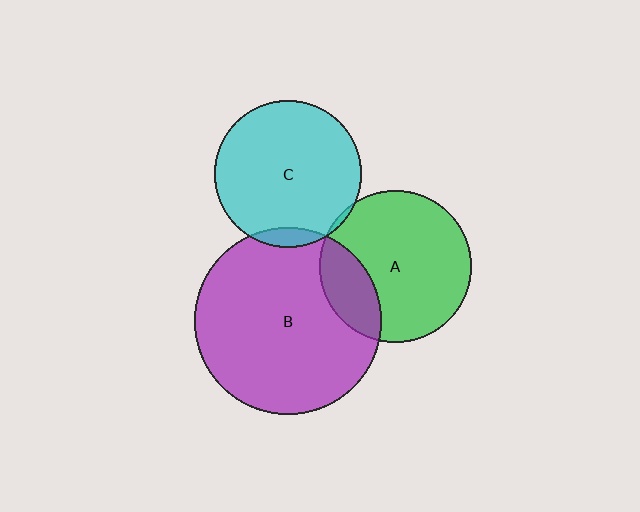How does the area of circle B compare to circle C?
Approximately 1.6 times.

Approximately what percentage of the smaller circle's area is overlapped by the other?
Approximately 20%.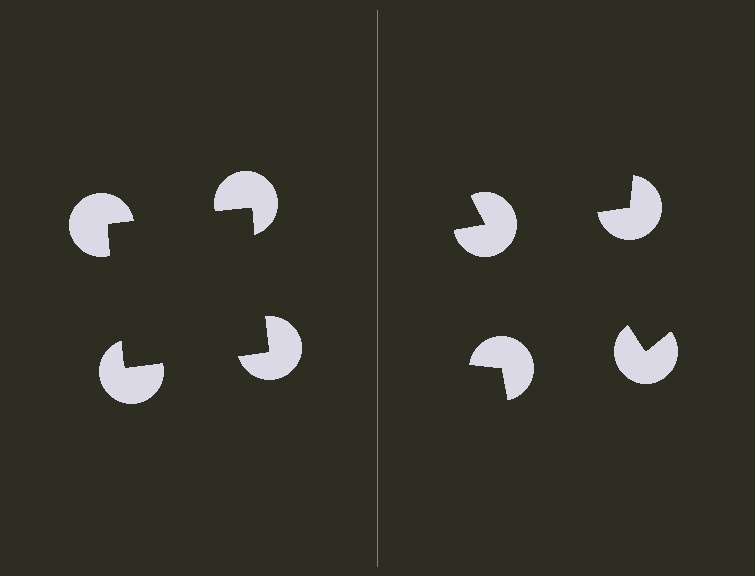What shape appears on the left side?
An illusory square.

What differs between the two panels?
The pac-man discs are positioned identically on both sides; only the wedge orientations differ. On the left they align to a square; on the right they are misaligned.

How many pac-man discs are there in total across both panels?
8 — 4 on each side.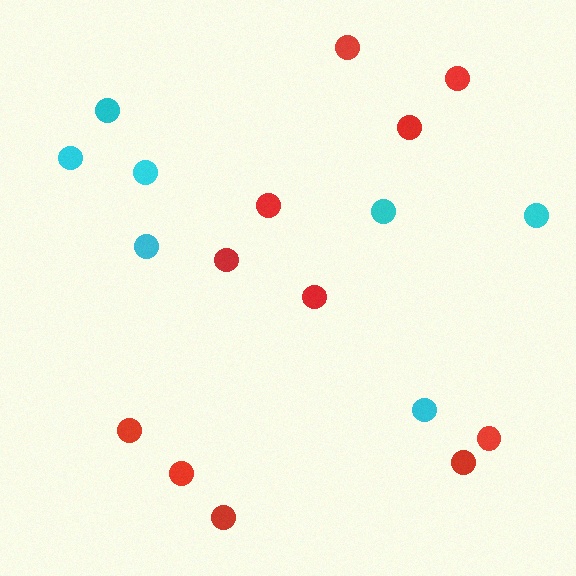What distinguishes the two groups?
There are 2 groups: one group of red circles (11) and one group of cyan circles (7).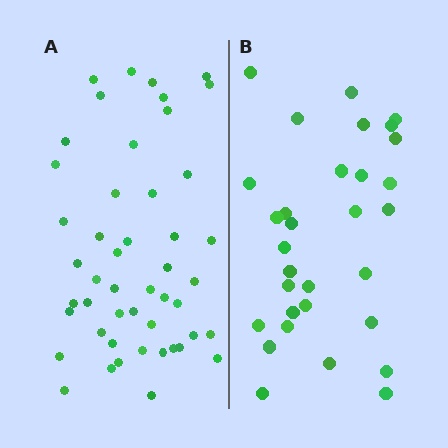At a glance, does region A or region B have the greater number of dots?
Region A (the left region) has more dots.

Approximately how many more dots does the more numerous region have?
Region A has approximately 15 more dots than region B.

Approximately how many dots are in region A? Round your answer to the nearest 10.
About 50 dots. (The exact count is 48, which rounds to 50.)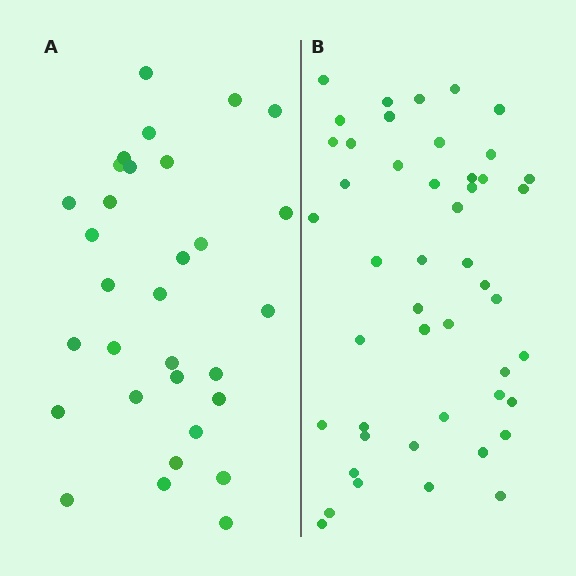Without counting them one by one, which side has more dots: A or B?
Region B (the right region) has more dots.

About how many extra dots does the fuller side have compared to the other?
Region B has approximately 15 more dots than region A.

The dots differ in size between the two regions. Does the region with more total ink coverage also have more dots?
No. Region A has more total ink coverage because its dots are larger, but region B actually contains more individual dots. Total area can be misleading — the number of items is what matters here.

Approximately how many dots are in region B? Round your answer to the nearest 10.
About 50 dots. (The exact count is 47, which rounds to 50.)